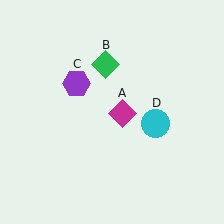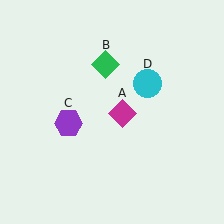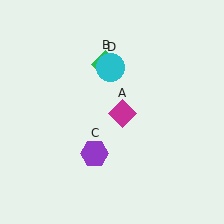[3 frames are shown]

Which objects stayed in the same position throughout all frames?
Magenta diamond (object A) and green diamond (object B) remained stationary.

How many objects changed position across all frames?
2 objects changed position: purple hexagon (object C), cyan circle (object D).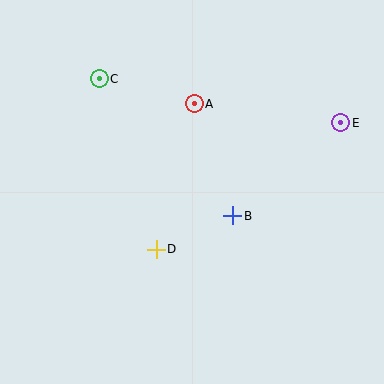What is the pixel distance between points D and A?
The distance between D and A is 150 pixels.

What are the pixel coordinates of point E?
Point E is at (341, 123).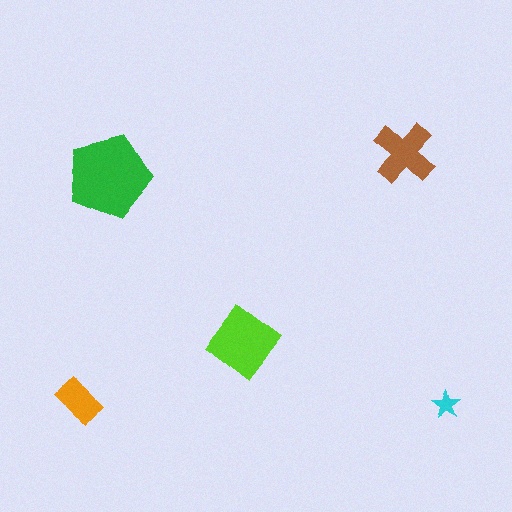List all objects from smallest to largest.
The cyan star, the orange rectangle, the brown cross, the lime diamond, the green pentagon.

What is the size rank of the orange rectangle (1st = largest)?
4th.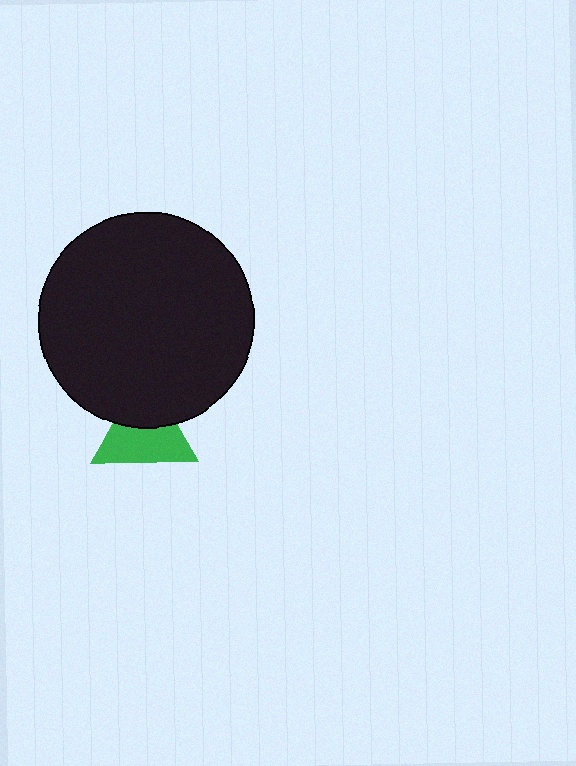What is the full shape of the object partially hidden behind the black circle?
The partially hidden object is a green triangle.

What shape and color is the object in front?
The object in front is a black circle.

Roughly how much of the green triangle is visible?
About half of it is visible (roughly 61%).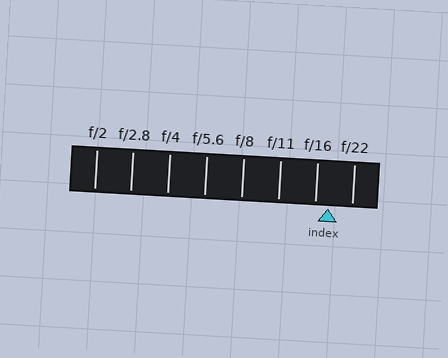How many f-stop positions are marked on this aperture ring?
There are 8 f-stop positions marked.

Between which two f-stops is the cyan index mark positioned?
The index mark is between f/16 and f/22.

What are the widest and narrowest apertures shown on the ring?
The widest aperture shown is f/2 and the narrowest is f/22.